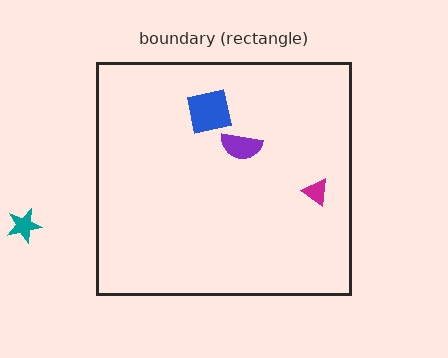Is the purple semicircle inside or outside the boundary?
Inside.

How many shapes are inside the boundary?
3 inside, 1 outside.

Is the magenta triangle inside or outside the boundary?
Inside.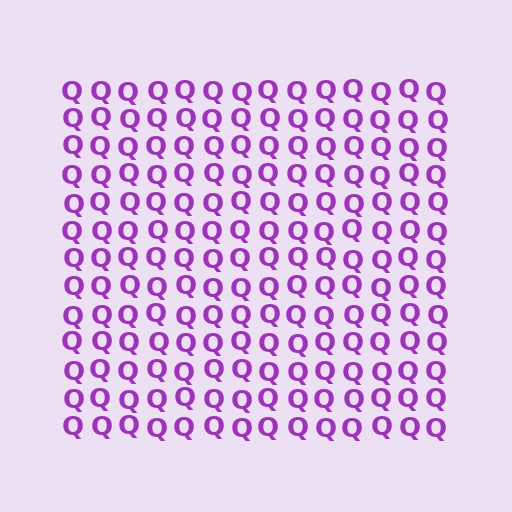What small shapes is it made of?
It is made of small letter Q's.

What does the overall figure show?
The overall figure shows a square.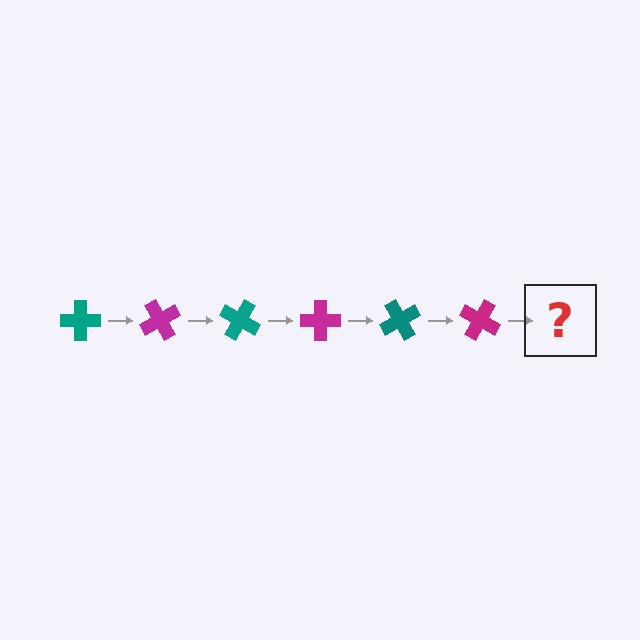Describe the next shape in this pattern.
It should be a teal cross, rotated 360 degrees from the start.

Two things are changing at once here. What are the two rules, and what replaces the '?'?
The two rules are that it rotates 60 degrees each step and the color cycles through teal and magenta. The '?' should be a teal cross, rotated 360 degrees from the start.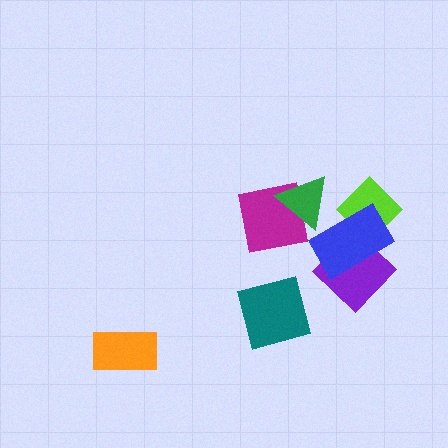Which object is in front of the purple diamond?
The blue rectangle is in front of the purple diamond.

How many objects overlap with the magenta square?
1 object overlaps with the magenta square.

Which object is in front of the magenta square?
The green triangle is in front of the magenta square.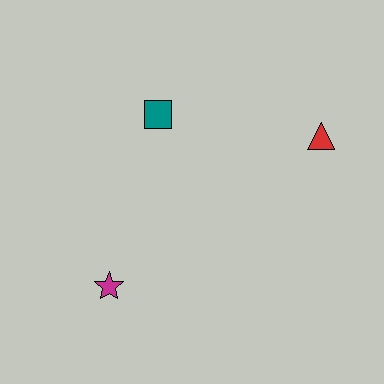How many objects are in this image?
There are 3 objects.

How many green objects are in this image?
There are no green objects.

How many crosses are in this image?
There are no crosses.